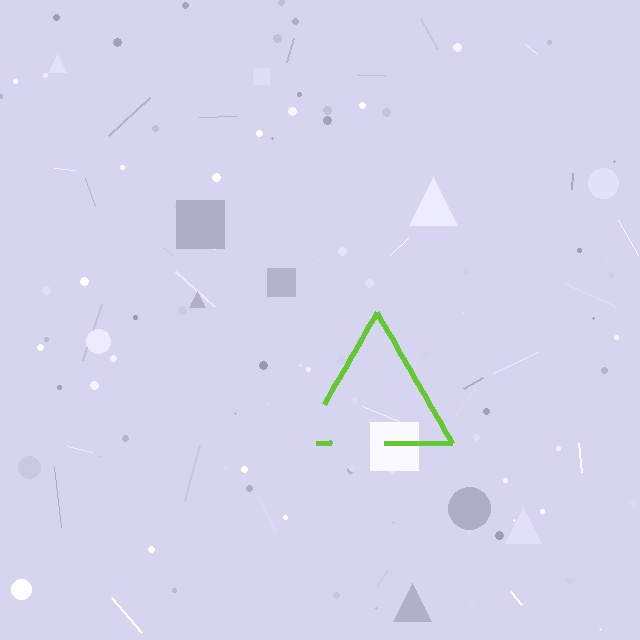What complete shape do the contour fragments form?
The contour fragments form a triangle.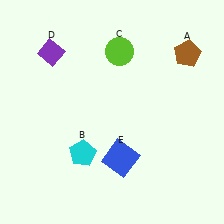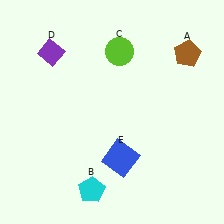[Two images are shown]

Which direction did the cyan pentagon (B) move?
The cyan pentagon (B) moved down.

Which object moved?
The cyan pentagon (B) moved down.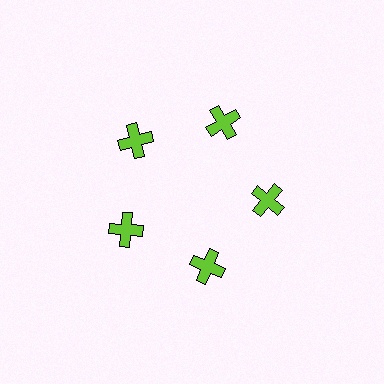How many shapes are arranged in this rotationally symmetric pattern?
There are 5 shapes, arranged in 5 groups of 1.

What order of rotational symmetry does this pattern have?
This pattern has 5-fold rotational symmetry.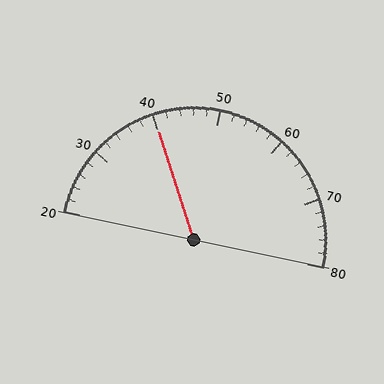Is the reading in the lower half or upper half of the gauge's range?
The reading is in the lower half of the range (20 to 80).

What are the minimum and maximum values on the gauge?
The gauge ranges from 20 to 80.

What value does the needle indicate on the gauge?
The needle indicates approximately 40.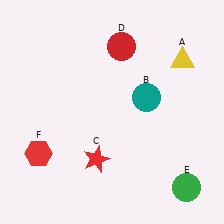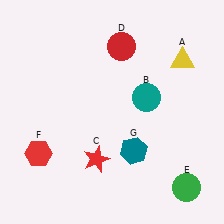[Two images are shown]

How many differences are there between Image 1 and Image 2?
There is 1 difference between the two images.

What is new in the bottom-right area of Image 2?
A teal hexagon (G) was added in the bottom-right area of Image 2.